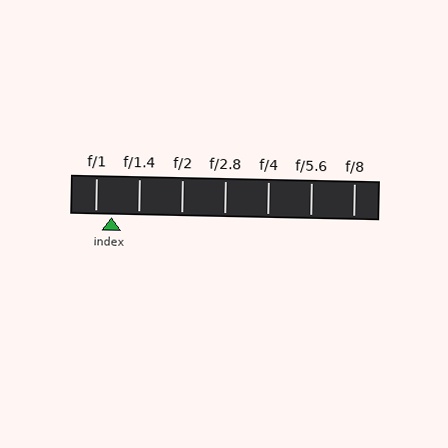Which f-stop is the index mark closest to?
The index mark is closest to f/1.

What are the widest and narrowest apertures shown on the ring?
The widest aperture shown is f/1 and the narrowest is f/8.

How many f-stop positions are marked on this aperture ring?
There are 7 f-stop positions marked.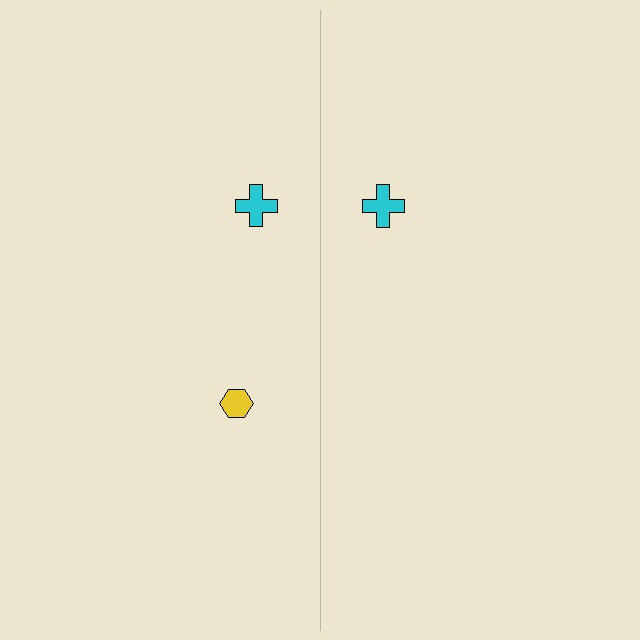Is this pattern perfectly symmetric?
No, the pattern is not perfectly symmetric. A yellow hexagon is missing from the right side.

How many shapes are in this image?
There are 3 shapes in this image.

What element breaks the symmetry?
A yellow hexagon is missing from the right side.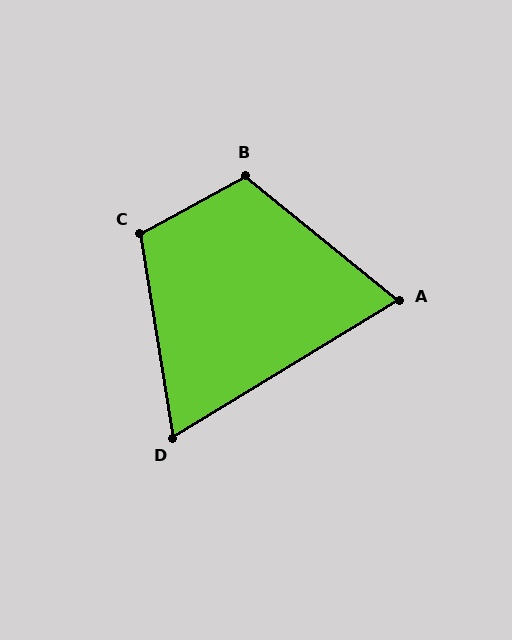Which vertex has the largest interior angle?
B, at approximately 112 degrees.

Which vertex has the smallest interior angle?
D, at approximately 68 degrees.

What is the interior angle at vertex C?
Approximately 110 degrees (obtuse).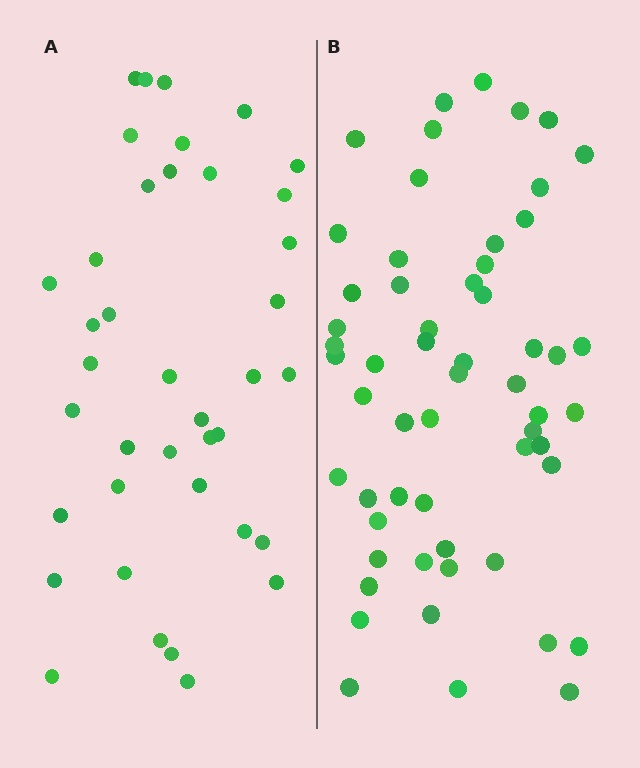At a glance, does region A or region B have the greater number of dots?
Region B (the right region) has more dots.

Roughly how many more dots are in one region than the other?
Region B has approximately 20 more dots than region A.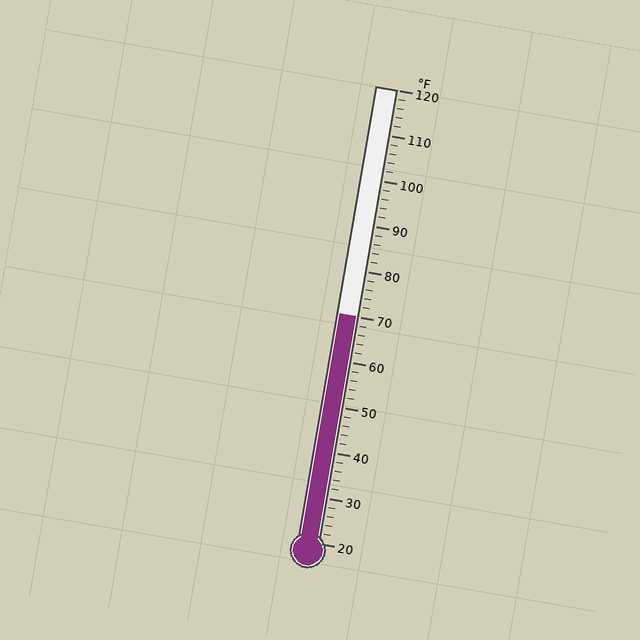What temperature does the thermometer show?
The thermometer shows approximately 70°F.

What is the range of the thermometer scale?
The thermometer scale ranges from 20°F to 120°F.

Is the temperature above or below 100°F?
The temperature is below 100°F.